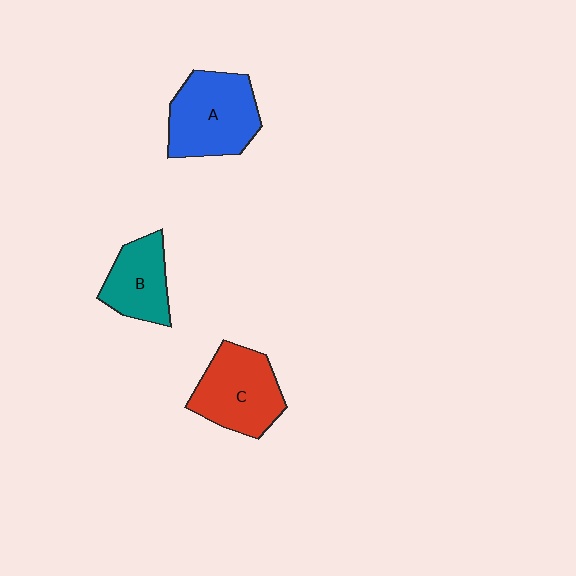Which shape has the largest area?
Shape A (blue).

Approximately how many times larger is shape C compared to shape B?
Approximately 1.4 times.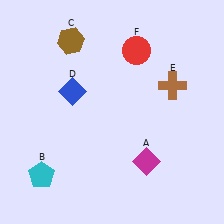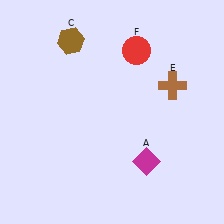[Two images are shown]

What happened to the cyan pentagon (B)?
The cyan pentagon (B) was removed in Image 2. It was in the bottom-left area of Image 1.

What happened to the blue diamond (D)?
The blue diamond (D) was removed in Image 2. It was in the top-left area of Image 1.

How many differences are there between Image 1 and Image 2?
There are 2 differences between the two images.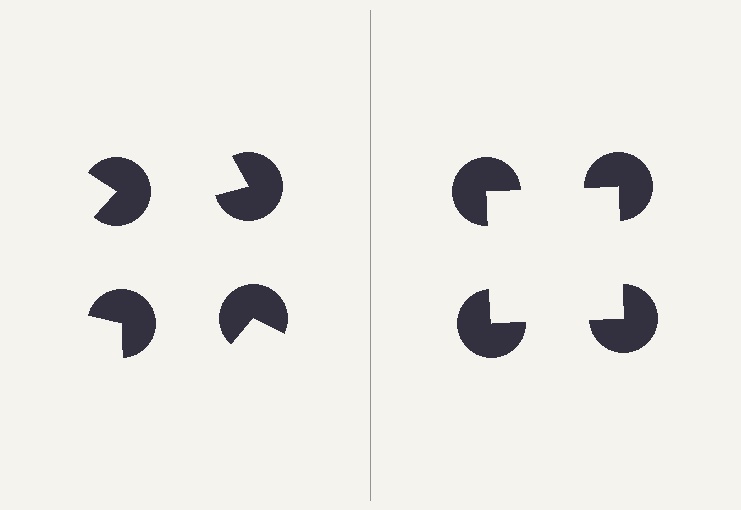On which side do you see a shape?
An illusory square appears on the right side. On the left side the wedge cuts are rotated, so no coherent shape forms.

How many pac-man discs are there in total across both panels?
8 — 4 on each side.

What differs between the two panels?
The pac-man discs are positioned identically on both sides; only the wedge orientations differ. On the right they align to a square; on the left they are misaligned.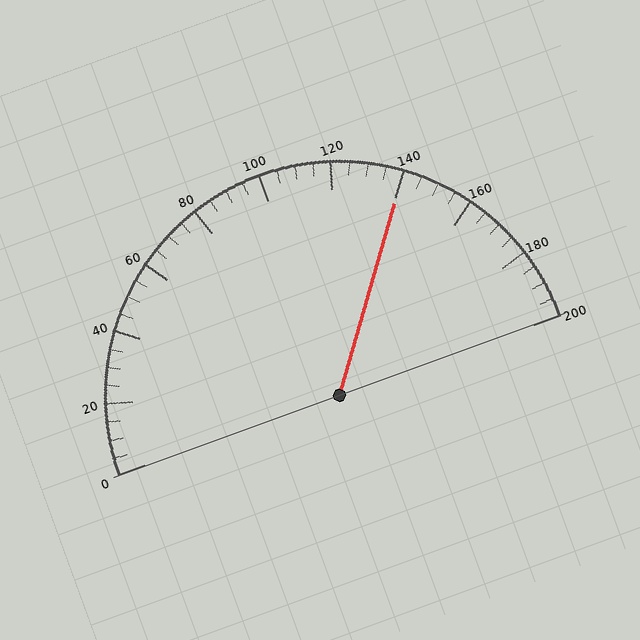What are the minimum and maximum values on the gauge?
The gauge ranges from 0 to 200.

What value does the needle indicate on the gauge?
The needle indicates approximately 140.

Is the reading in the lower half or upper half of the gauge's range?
The reading is in the upper half of the range (0 to 200).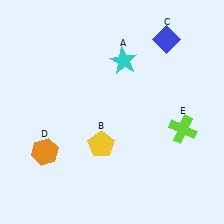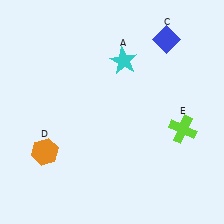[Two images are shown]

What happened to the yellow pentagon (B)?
The yellow pentagon (B) was removed in Image 2. It was in the bottom-left area of Image 1.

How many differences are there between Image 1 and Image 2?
There is 1 difference between the two images.